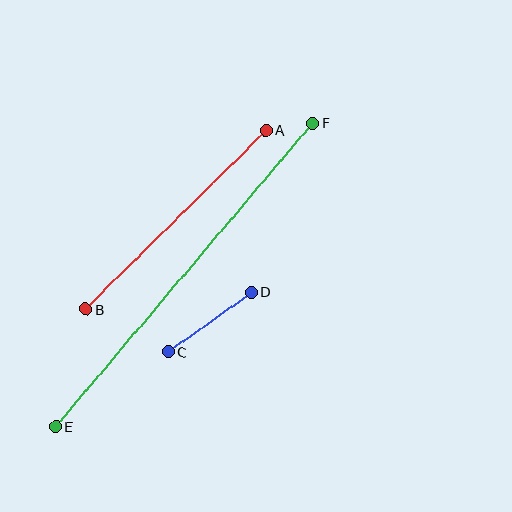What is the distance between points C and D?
The distance is approximately 102 pixels.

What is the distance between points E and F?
The distance is approximately 397 pixels.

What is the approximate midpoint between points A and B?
The midpoint is at approximately (176, 220) pixels.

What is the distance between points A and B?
The distance is approximately 254 pixels.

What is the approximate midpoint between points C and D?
The midpoint is at approximately (210, 322) pixels.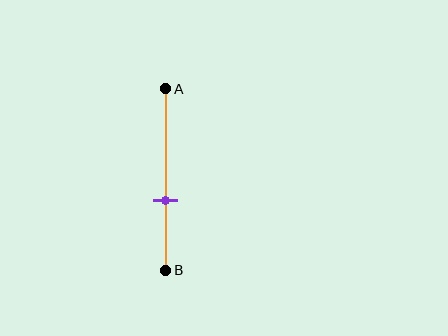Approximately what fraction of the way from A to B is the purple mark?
The purple mark is approximately 60% of the way from A to B.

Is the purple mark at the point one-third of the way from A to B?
No, the mark is at about 60% from A, not at the 33% one-third point.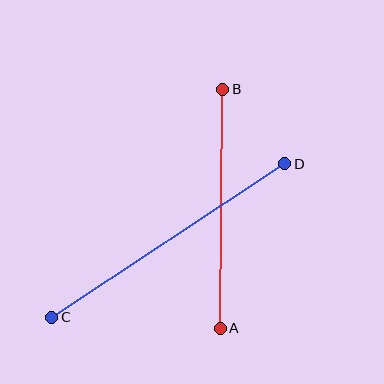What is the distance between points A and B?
The distance is approximately 239 pixels.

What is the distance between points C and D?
The distance is approximately 279 pixels.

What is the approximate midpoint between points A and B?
The midpoint is at approximately (221, 209) pixels.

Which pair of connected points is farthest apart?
Points C and D are farthest apart.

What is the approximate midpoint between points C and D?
The midpoint is at approximately (168, 240) pixels.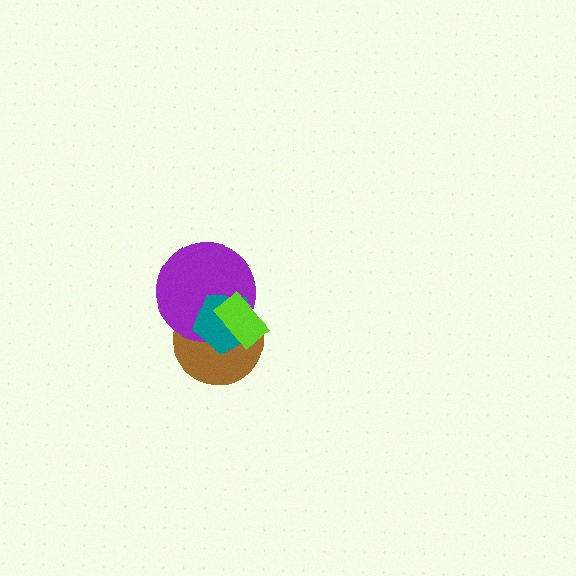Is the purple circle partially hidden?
Yes, it is partially covered by another shape.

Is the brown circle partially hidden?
Yes, it is partially covered by another shape.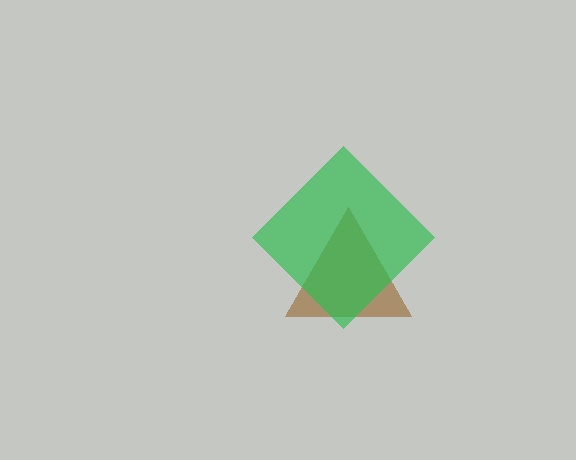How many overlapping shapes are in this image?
There are 2 overlapping shapes in the image.